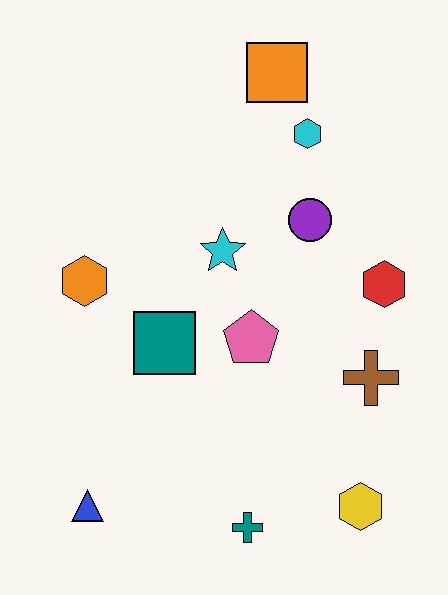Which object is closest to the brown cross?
The red hexagon is closest to the brown cross.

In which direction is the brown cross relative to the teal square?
The brown cross is to the right of the teal square.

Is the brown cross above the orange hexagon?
No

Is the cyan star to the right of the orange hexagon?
Yes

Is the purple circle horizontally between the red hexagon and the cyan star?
Yes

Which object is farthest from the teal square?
The orange square is farthest from the teal square.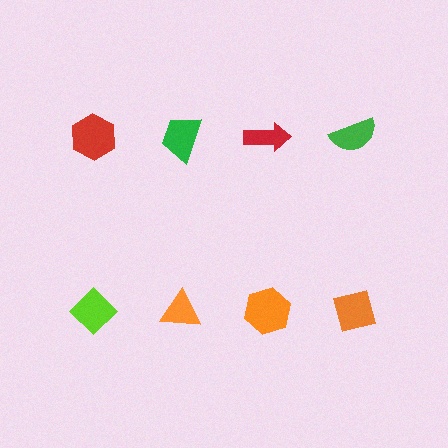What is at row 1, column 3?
A red arrow.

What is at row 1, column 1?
A red hexagon.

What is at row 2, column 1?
A lime diamond.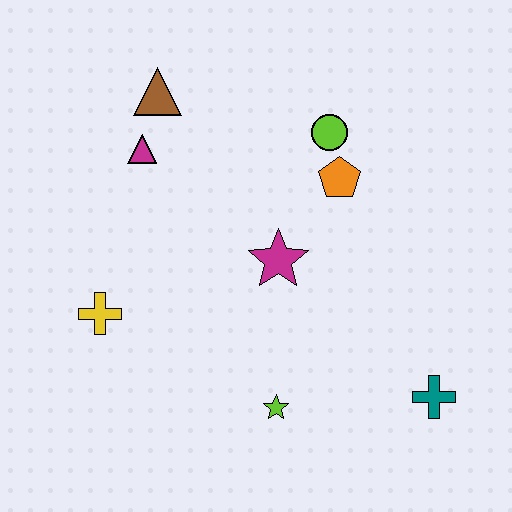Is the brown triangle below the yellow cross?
No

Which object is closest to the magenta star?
The orange pentagon is closest to the magenta star.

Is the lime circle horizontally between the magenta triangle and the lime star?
No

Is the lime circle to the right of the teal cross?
No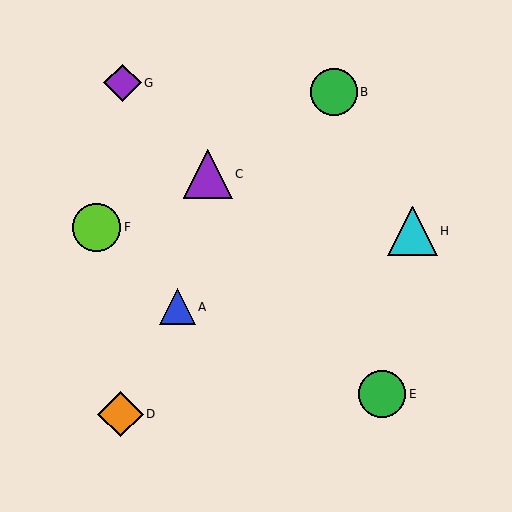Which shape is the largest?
The cyan triangle (labeled H) is the largest.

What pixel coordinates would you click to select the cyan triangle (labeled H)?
Click at (413, 231) to select the cyan triangle H.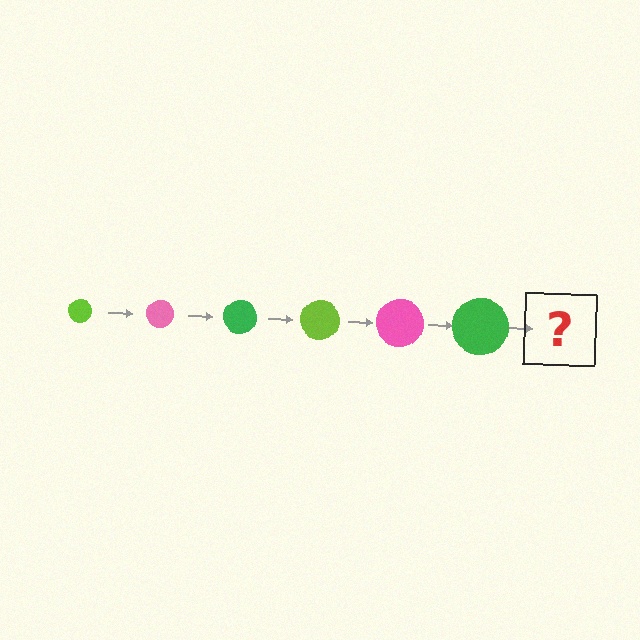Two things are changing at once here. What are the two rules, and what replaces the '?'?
The two rules are that the circle grows larger each step and the color cycles through lime, pink, and green. The '?' should be a lime circle, larger than the previous one.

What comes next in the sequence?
The next element should be a lime circle, larger than the previous one.